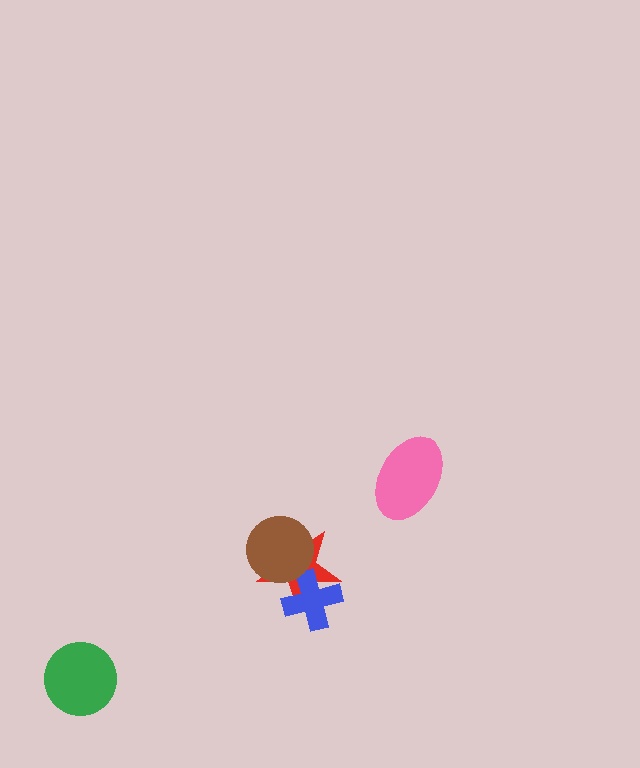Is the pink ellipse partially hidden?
No, no other shape covers it.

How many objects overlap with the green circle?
0 objects overlap with the green circle.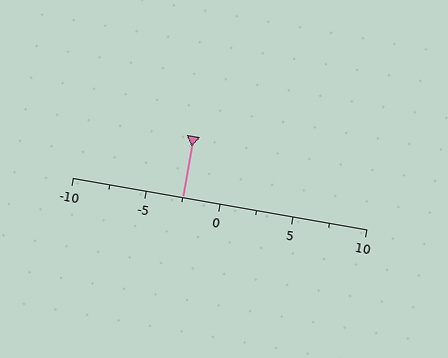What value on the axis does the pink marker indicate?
The marker indicates approximately -2.5.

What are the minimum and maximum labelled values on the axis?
The axis runs from -10 to 10.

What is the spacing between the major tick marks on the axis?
The major ticks are spaced 5 apart.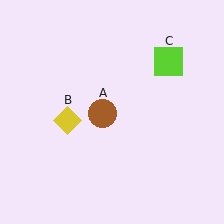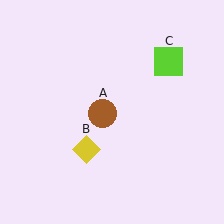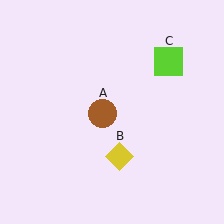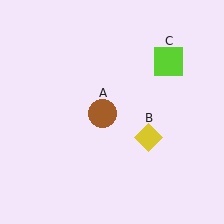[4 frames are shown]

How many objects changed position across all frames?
1 object changed position: yellow diamond (object B).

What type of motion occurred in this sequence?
The yellow diamond (object B) rotated counterclockwise around the center of the scene.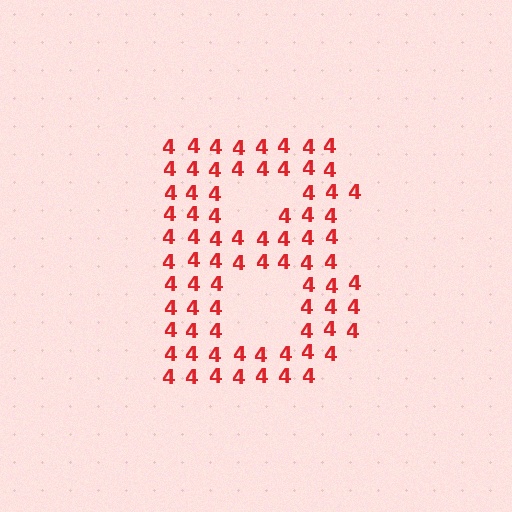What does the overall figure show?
The overall figure shows the letter B.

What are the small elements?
The small elements are digit 4's.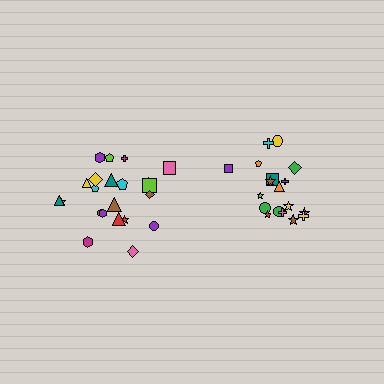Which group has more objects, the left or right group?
The left group.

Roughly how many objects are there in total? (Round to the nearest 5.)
Roughly 40 objects in total.